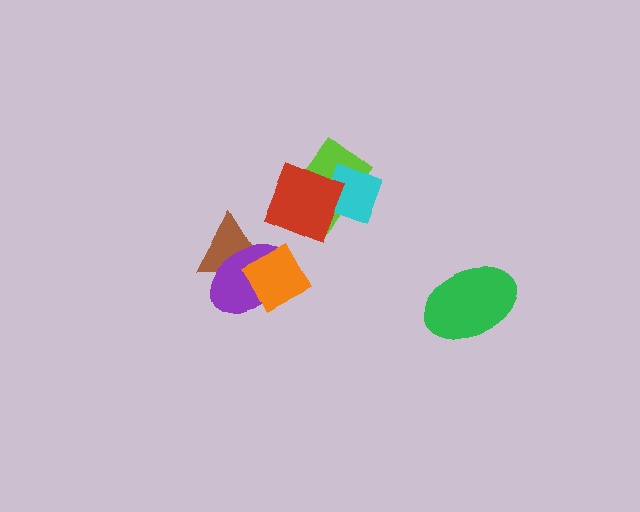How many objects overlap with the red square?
2 objects overlap with the red square.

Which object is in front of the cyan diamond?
The red square is in front of the cyan diamond.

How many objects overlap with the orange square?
2 objects overlap with the orange square.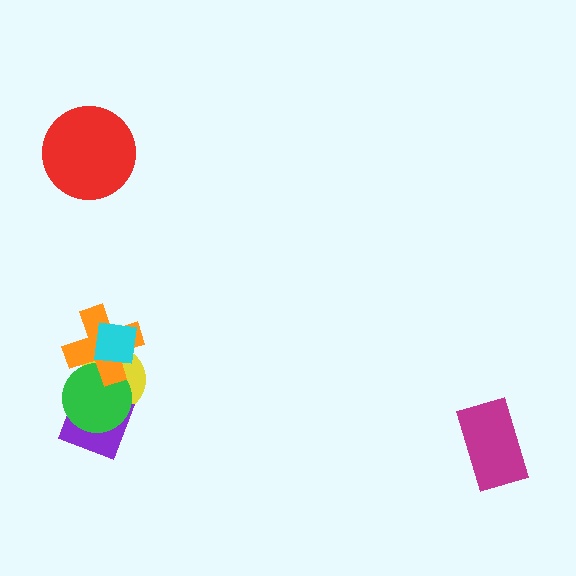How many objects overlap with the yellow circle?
4 objects overlap with the yellow circle.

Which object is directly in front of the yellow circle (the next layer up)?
The purple diamond is directly in front of the yellow circle.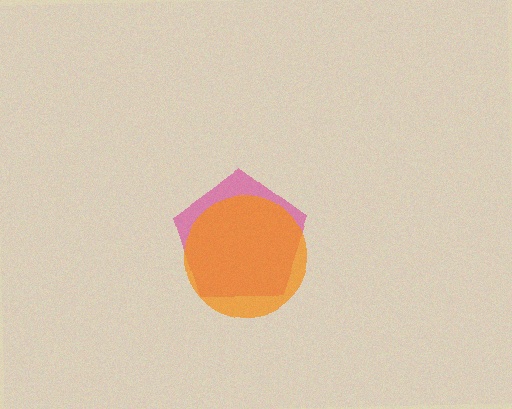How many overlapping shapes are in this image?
There are 2 overlapping shapes in the image.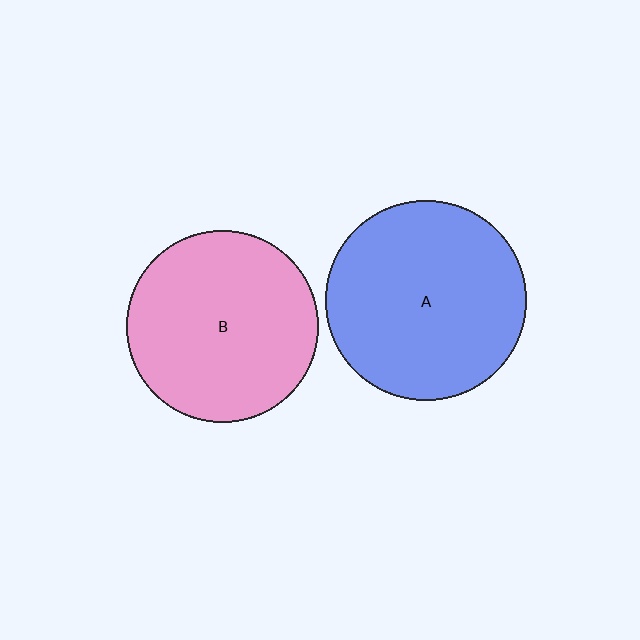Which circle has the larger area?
Circle A (blue).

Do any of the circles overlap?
No, none of the circles overlap.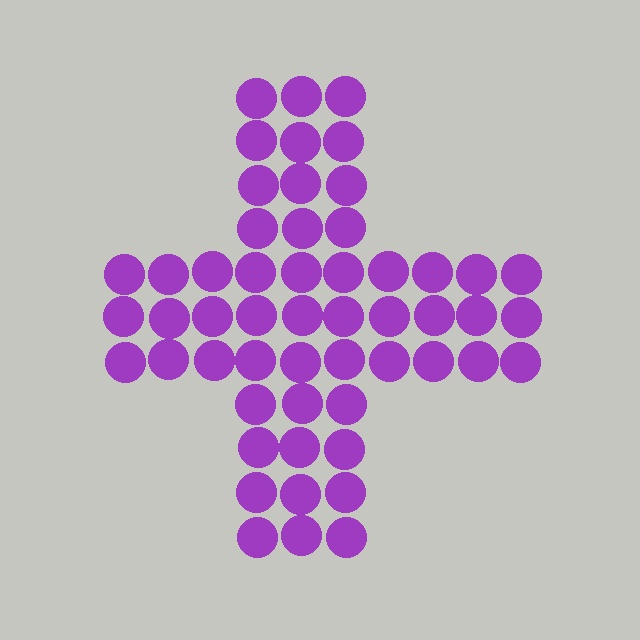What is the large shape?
The large shape is a cross.